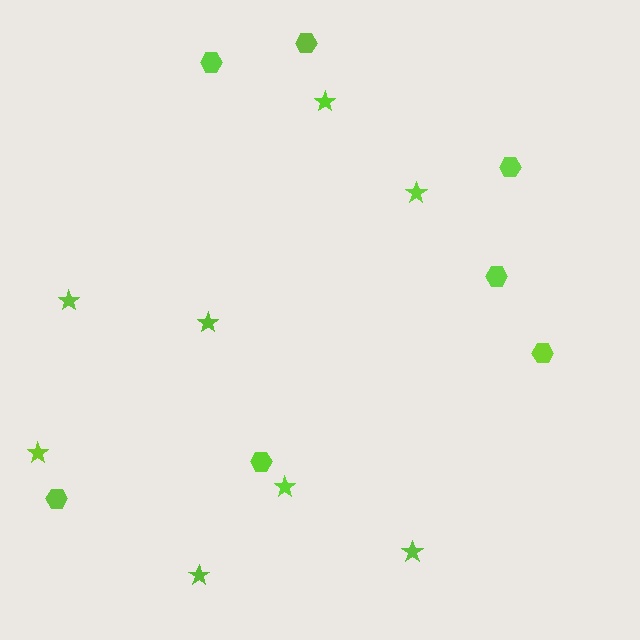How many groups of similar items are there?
There are 2 groups: one group of hexagons (7) and one group of stars (8).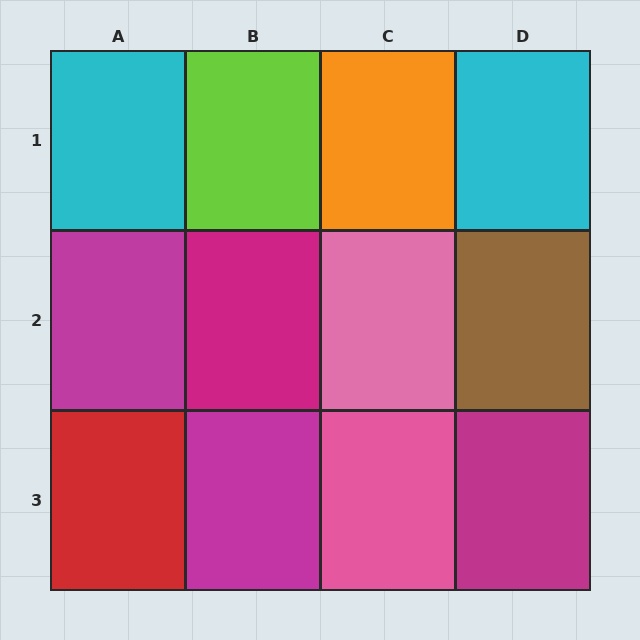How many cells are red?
1 cell is red.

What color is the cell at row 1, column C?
Orange.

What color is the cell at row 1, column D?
Cyan.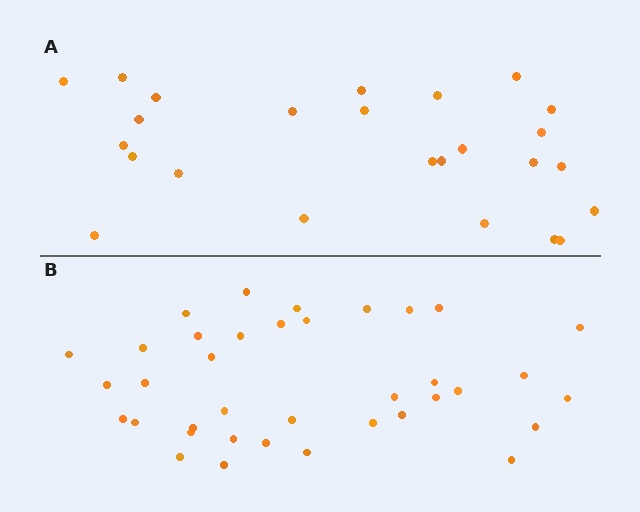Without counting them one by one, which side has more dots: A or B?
Region B (the bottom region) has more dots.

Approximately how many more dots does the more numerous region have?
Region B has roughly 12 or so more dots than region A.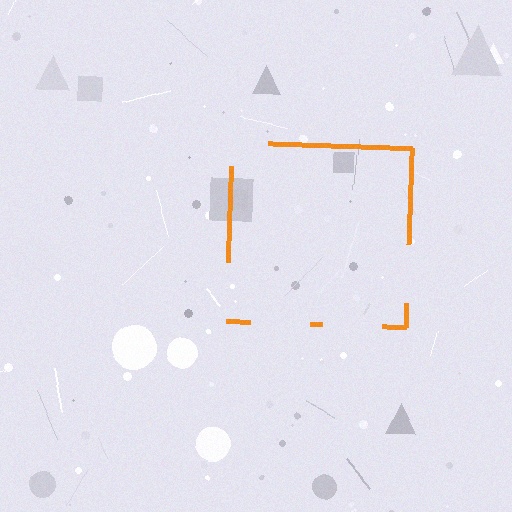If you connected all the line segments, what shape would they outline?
They would outline a square.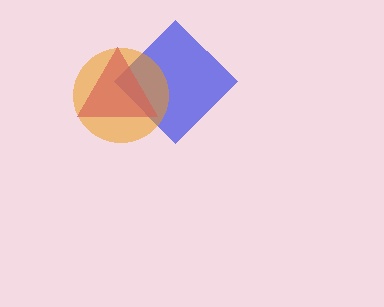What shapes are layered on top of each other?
The layered shapes are: a blue diamond, a magenta triangle, an orange circle.